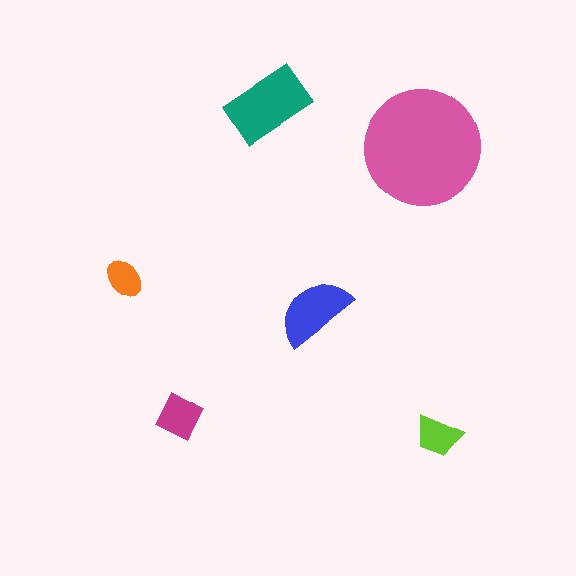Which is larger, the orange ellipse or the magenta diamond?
The magenta diamond.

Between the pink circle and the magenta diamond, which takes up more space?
The pink circle.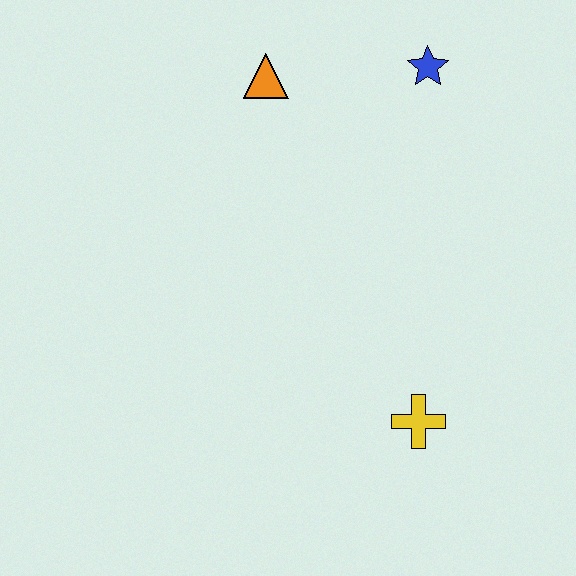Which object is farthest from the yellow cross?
The orange triangle is farthest from the yellow cross.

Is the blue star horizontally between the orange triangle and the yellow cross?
No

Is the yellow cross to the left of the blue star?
Yes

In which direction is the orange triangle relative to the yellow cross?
The orange triangle is above the yellow cross.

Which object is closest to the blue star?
The orange triangle is closest to the blue star.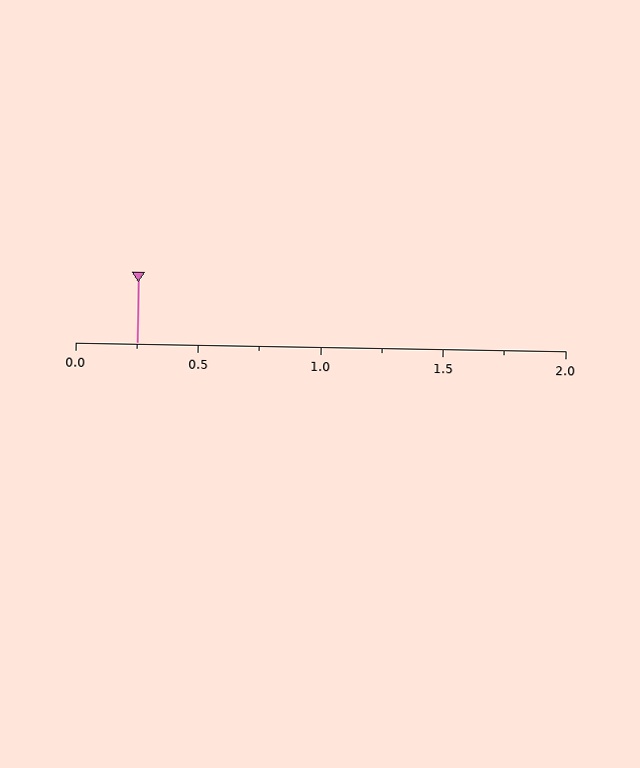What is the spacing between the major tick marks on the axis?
The major ticks are spaced 0.5 apart.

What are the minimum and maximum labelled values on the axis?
The axis runs from 0.0 to 2.0.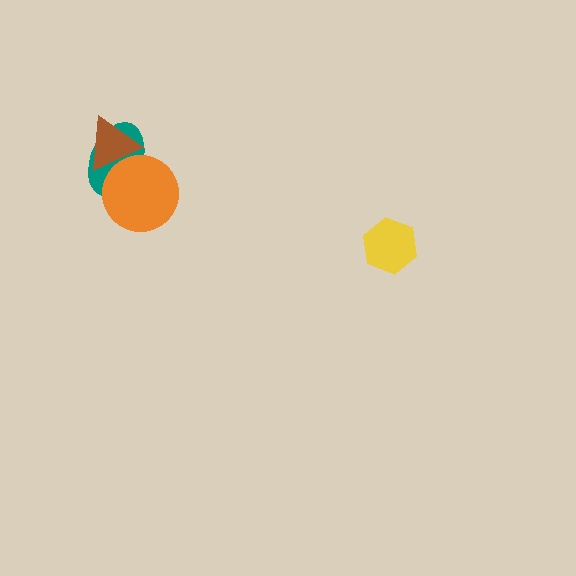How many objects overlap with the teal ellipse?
2 objects overlap with the teal ellipse.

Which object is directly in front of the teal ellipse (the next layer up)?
The orange circle is directly in front of the teal ellipse.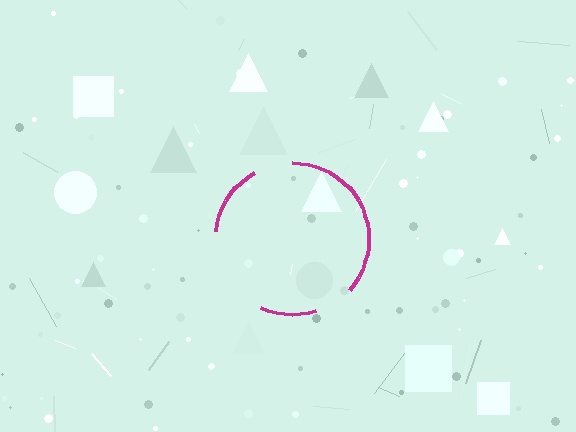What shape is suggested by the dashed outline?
The dashed outline suggests a circle.